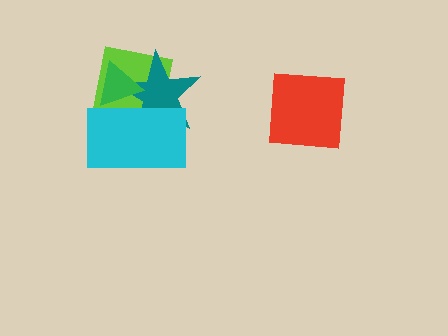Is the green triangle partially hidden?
Yes, it is partially covered by another shape.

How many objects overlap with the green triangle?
3 objects overlap with the green triangle.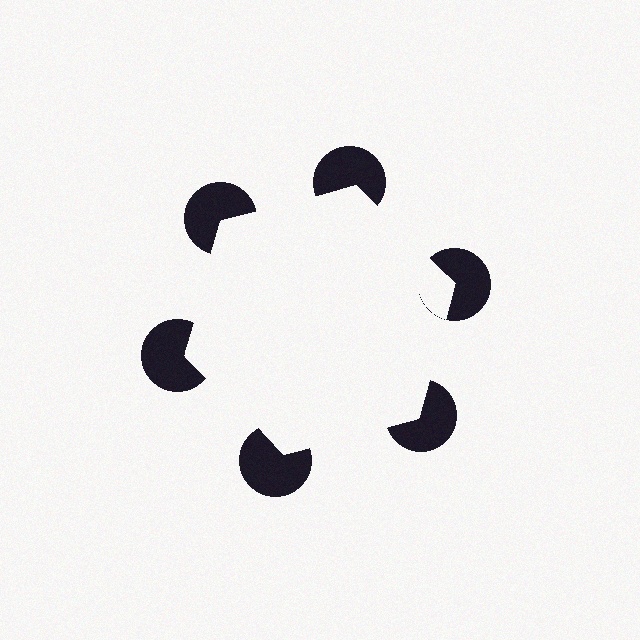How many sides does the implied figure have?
6 sides.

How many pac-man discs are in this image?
There are 6 — one at each vertex of the illusory hexagon.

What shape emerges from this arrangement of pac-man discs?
An illusory hexagon — its edges are inferred from the aligned wedge cuts in the pac-man discs, not physically drawn.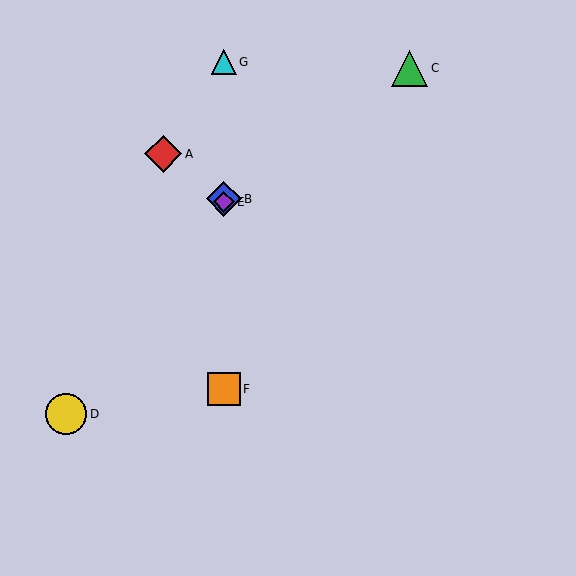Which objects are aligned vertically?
Objects B, E, F, G are aligned vertically.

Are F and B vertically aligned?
Yes, both are at x≈224.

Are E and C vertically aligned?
No, E is at x≈224 and C is at x≈410.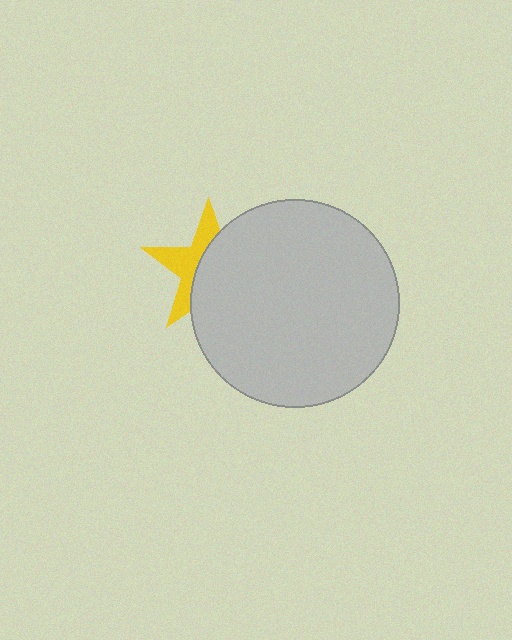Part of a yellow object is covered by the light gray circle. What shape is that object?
It is a star.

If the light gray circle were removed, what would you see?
You would see the complete yellow star.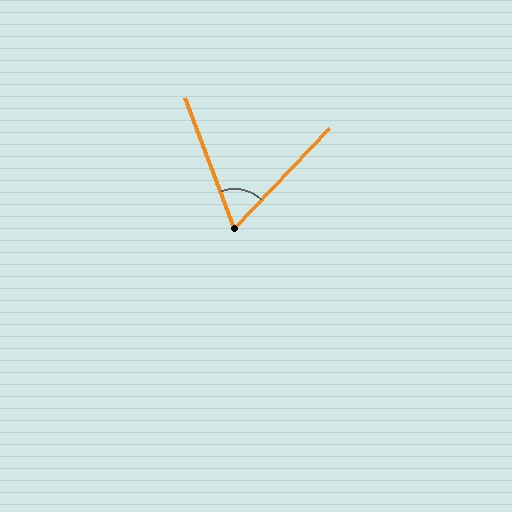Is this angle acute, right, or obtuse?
It is acute.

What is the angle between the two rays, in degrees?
Approximately 64 degrees.